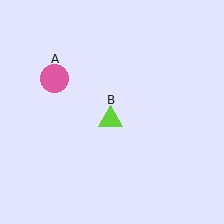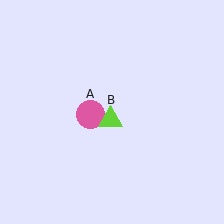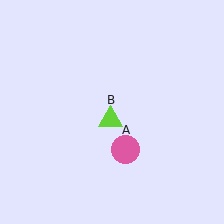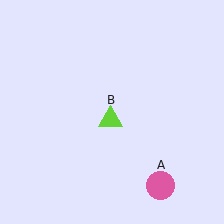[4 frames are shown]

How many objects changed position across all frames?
1 object changed position: pink circle (object A).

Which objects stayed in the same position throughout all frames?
Lime triangle (object B) remained stationary.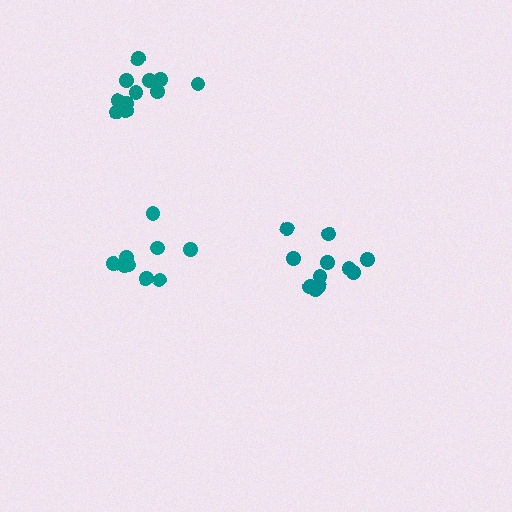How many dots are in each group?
Group 1: 9 dots, Group 2: 11 dots, Group 3: 11 dots (31 total).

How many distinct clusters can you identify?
There are 3 distinct clusters.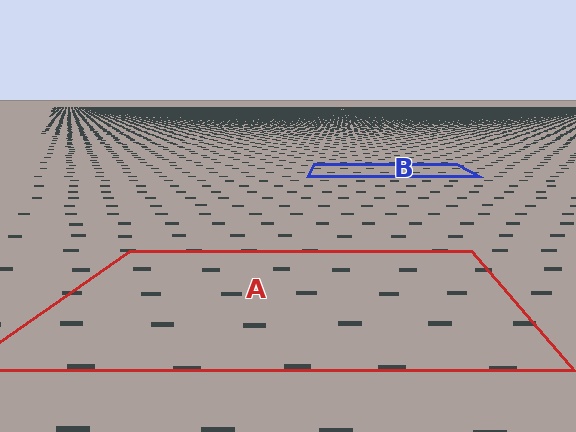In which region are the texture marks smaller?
The texture marks are smaller in region B, because it is farther away.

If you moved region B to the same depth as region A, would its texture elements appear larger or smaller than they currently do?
They would appear larger. At a closer depth, the same texture elements are projected at a bigger on-screen size.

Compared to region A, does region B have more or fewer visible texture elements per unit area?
Region B has more texture elements per unit area — they are packed more densely because it is farther away.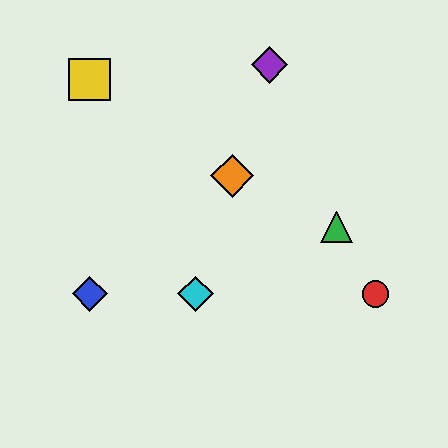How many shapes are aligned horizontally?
3 shapes (the red circle, the blue diamond, the cyan diamond) are aligned horizontally.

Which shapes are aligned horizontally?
The red circle, the blue diamond, the cyan diamond are aligned horizontally.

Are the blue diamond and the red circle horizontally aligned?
Yes, both are at y≈294.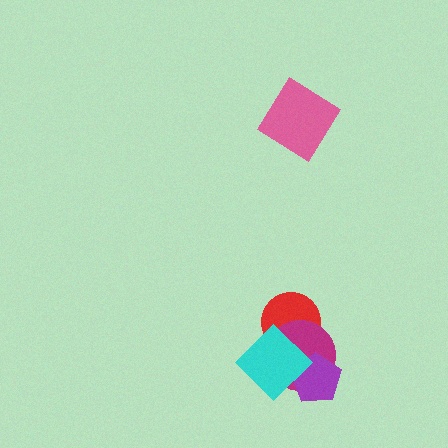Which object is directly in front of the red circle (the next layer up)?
The magenta circle is directly in front of the red circle.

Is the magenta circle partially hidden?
Yes, it is partially covered by another shape.